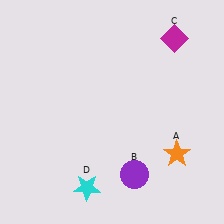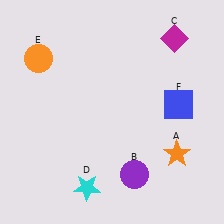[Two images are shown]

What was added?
An orange circle (E), a blue square (F) were added in Image 2.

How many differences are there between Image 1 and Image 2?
There are 2 differences between the two images.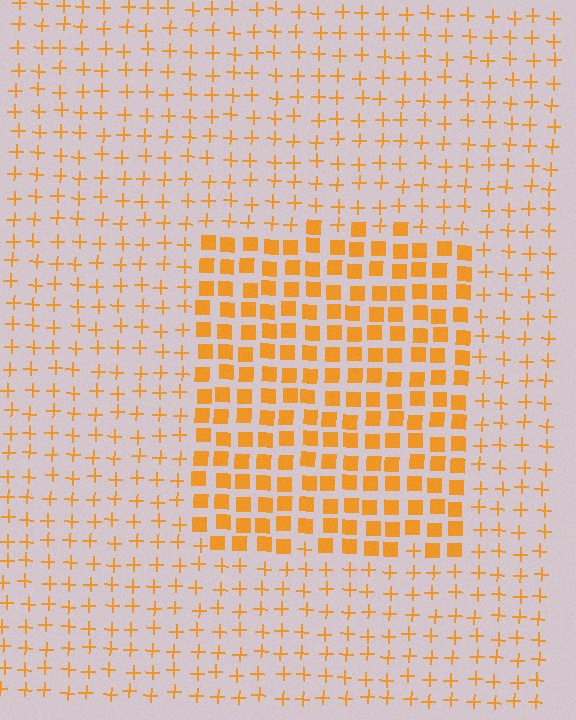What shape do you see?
I see a rectangle.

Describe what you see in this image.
The image is filled with small orange elements arranged in a uniform grid. A rectangle-shaped region contains squares, while the surrounding area contains plus signs. The boundary is defined purely by the change in element shape.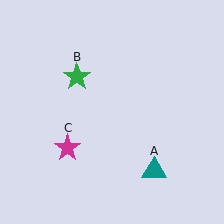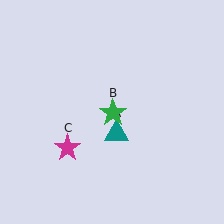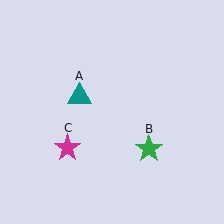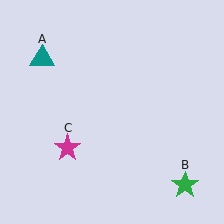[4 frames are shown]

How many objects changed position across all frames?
2 objects changed position: teal triangle (object A), green star (object B).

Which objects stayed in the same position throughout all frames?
Magenta star (object C) remained stationary.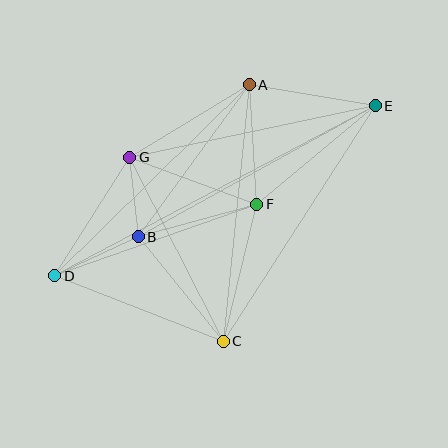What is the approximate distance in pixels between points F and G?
The distance between F and G is approximately 136 pixels.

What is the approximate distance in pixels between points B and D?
The distance between B and D is approximately 92 pixels.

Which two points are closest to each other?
Points B and G are closest to each other.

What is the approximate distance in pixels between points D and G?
The distance between D and G is approximately 140 pixels.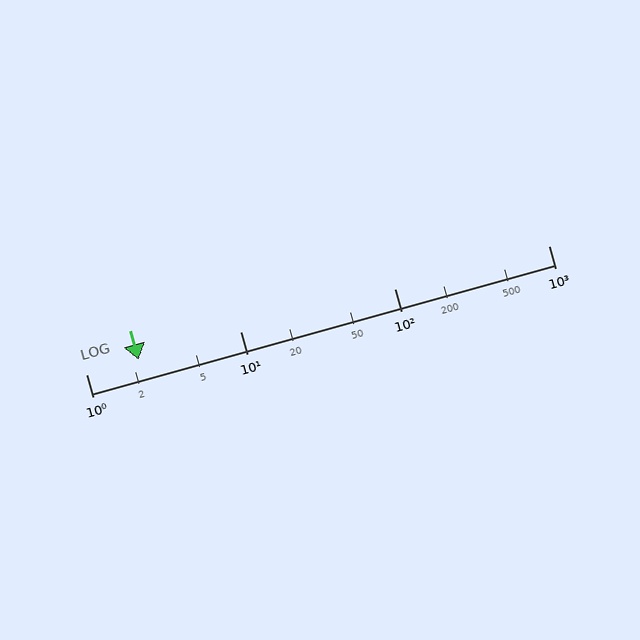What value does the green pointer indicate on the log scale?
The pointer indicates approximately 2.2.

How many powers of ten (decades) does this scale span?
The scale spans 3 decades, from 1 to 1000.